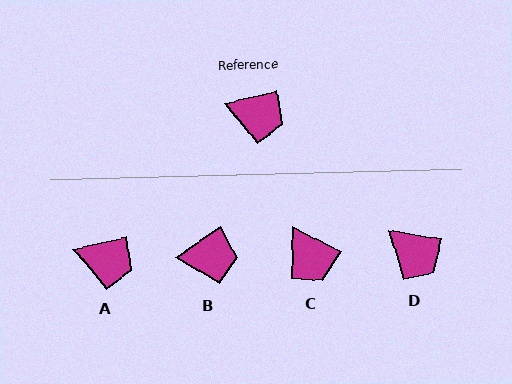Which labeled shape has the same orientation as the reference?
A.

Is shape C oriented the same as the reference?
No, it is off by about 40 degrees.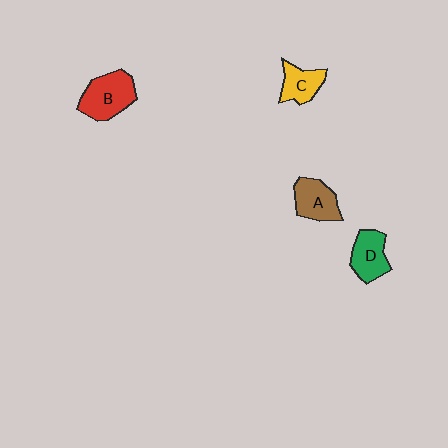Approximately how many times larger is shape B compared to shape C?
Approximately 1.5 times.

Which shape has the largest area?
Shape B (red).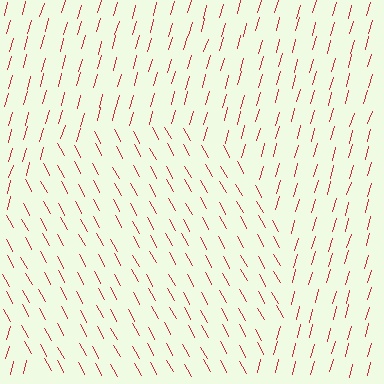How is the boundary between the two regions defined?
The boundary is defined purely by a change in line orientation (approximately 45 degrees difference). All lines are the same color and thickness.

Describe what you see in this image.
The image is filled with small red line segments. A circle region in the image has lines oriented differently from the surrounding lines, creating a visible texture boundary.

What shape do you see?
I see a circle.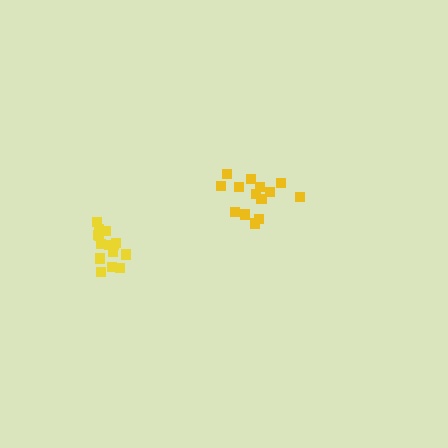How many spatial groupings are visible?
There are 2 spatial groupings.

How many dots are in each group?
Group 1: 17 dots, Group 2: 14 dots (31 total).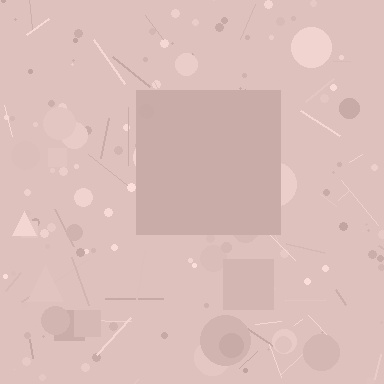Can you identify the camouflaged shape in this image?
The camouflaged shape is a square.